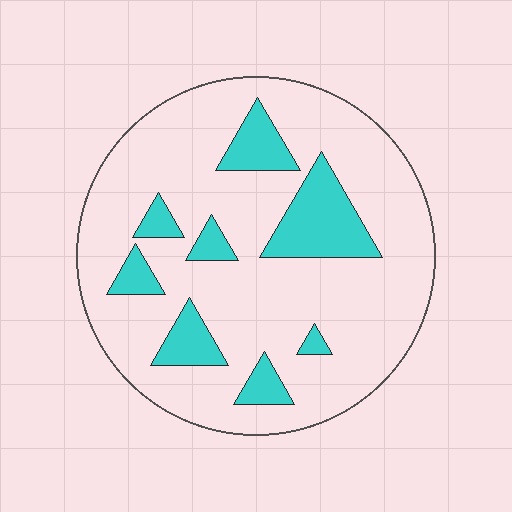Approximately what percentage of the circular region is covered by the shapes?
Approximately 20%.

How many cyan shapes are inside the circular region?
8.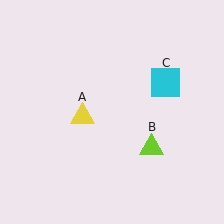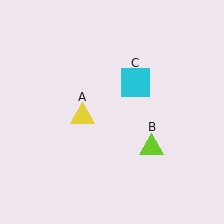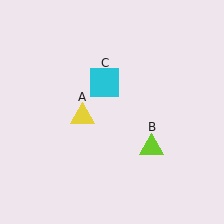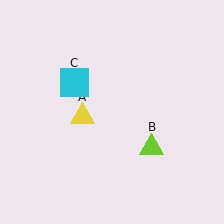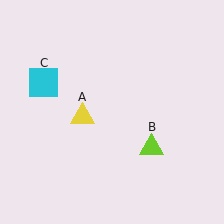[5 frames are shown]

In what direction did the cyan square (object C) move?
The cyan square (object C) moved left.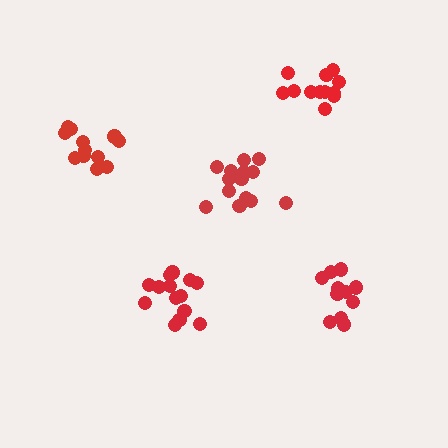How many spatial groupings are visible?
There are 5 spatial groupings.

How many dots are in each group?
Group 1: 12 dots, Group 2: 14 dots, Group 3: 14 dots, Group 4: 11 dots, Group 5: 12 dots (63 total).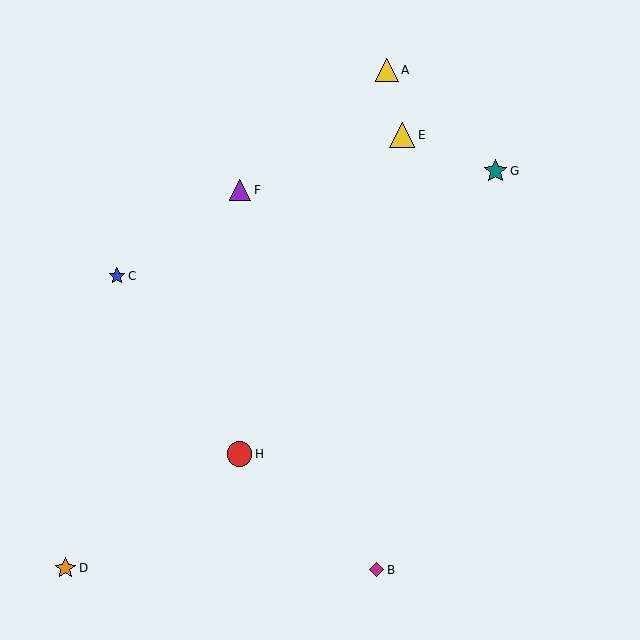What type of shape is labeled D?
Shape D is an orange star.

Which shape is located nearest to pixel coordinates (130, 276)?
The blue star (labeled C) at (117, 276) is nearest to that location.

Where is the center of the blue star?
The center of the blue star is at (117, 276).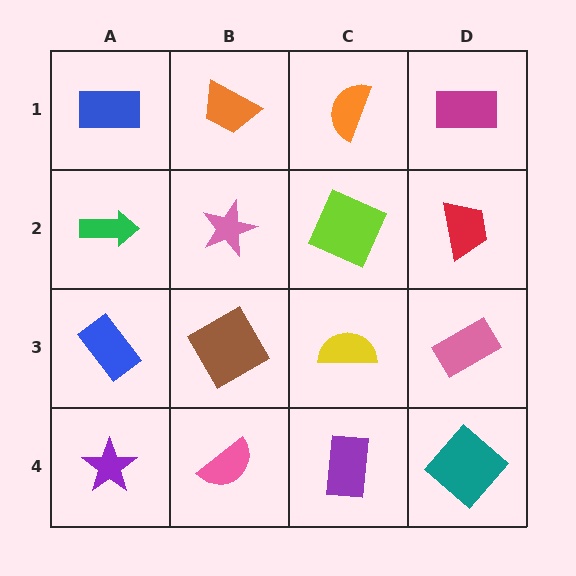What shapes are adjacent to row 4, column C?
A yellow semicircle (row 3, column C), a pink semicircle (row 4, column B), a teal diamond (row 4, column D).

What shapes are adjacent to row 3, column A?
A green arrow (row 2, column A), a purple star (row 4, column A), a brown diamond (row 3, column B).